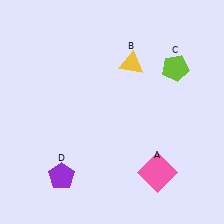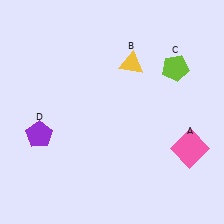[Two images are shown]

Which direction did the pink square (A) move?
The pink square (A) moved right.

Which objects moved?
The objects that moved are: the pink square (A), the purple pentagon (D).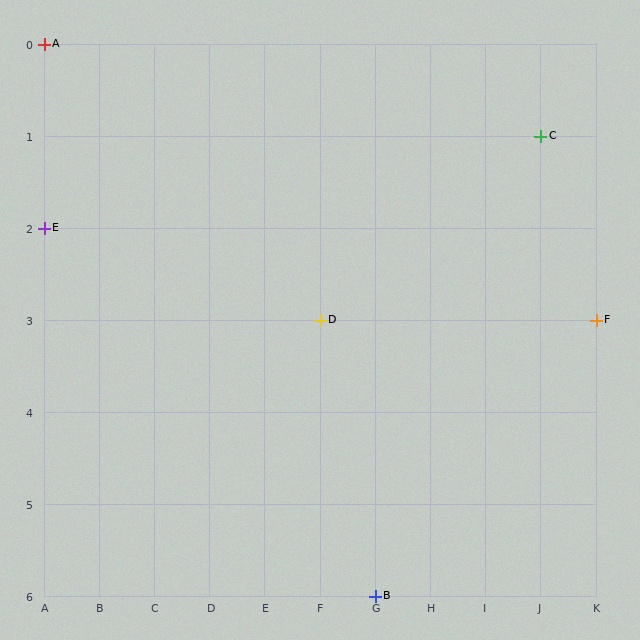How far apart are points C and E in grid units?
Points C and E are 9 columns and 1 row apart (about 9.1 grid units diagonally).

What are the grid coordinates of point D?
Point D is at grid coordinates (F, 3).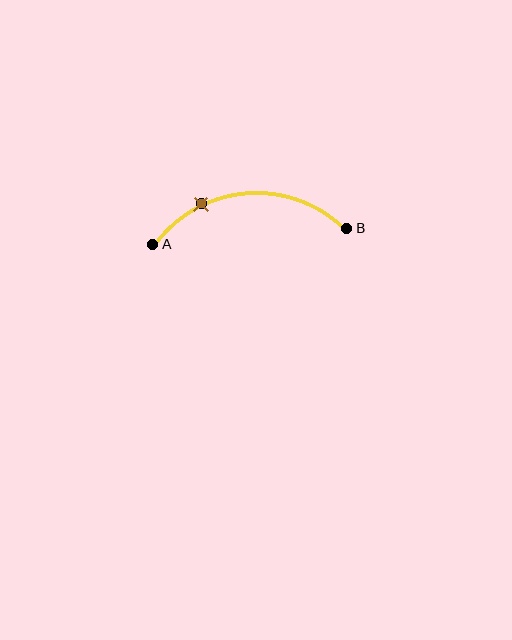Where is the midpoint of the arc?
The arc midpoint is the point on the curve farthest from the straight line joining A and B. It sits above that line.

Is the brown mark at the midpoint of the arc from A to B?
No. The brown mark lies on the arc but is closer to endpoint A. The arc midpoint would be at the point on the curve equidistant along the arc from both A and B.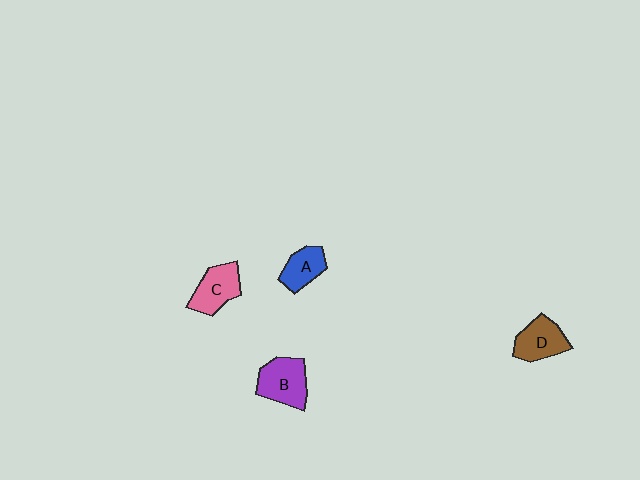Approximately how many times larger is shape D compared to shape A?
Approximately 1.2 times.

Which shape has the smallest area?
Shape A (blue).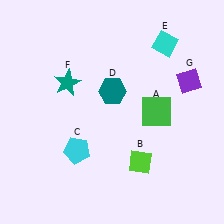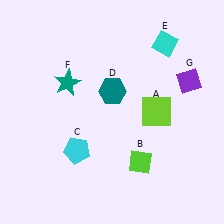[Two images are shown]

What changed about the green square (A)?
In Image 1, A is green. In Image 2, it changed to lime.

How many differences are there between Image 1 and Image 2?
There is 1 difference between the two images.